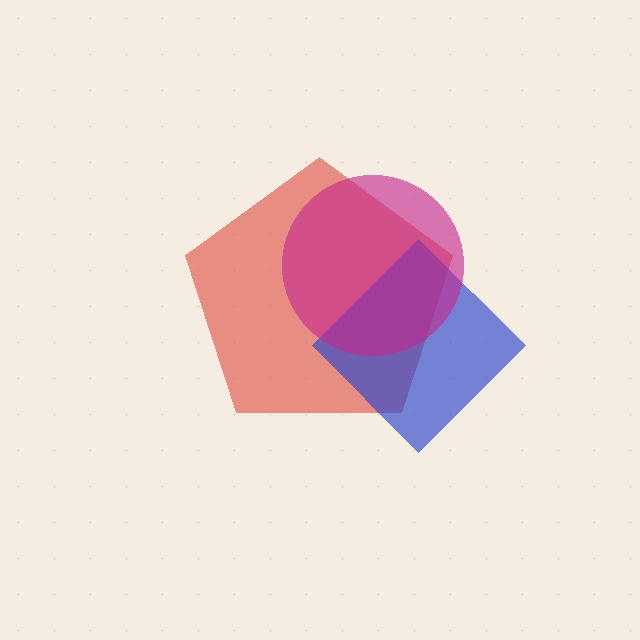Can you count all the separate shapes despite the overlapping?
Yes, there are 3 separate shapes.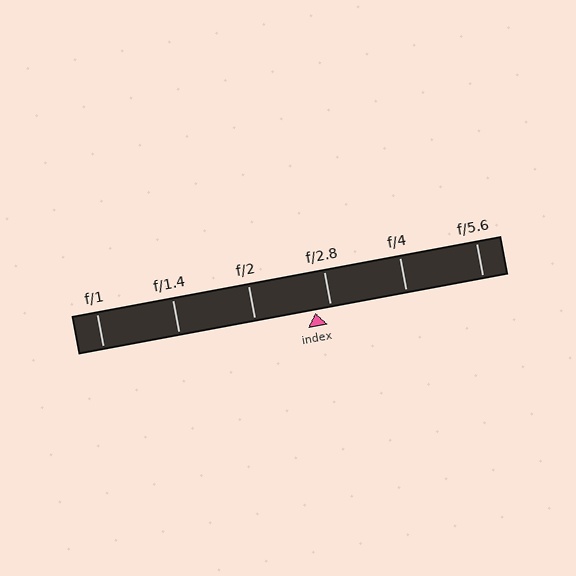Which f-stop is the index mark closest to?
The index mark is closest to f/2.8.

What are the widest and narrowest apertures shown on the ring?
The widest aperture shown is f/1 and the narrowest is f/5.6.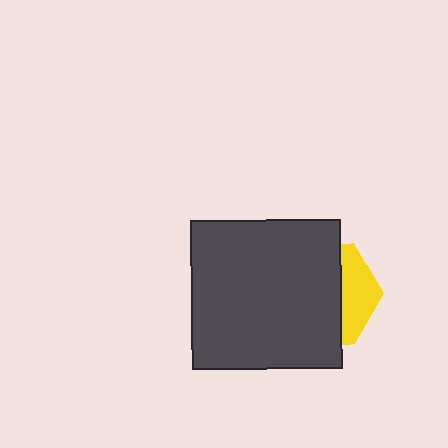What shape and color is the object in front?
The object in front is a dark gray square.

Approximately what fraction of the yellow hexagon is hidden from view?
Roughly 69% of the yellow hexagon is hidden behind the dark gray square.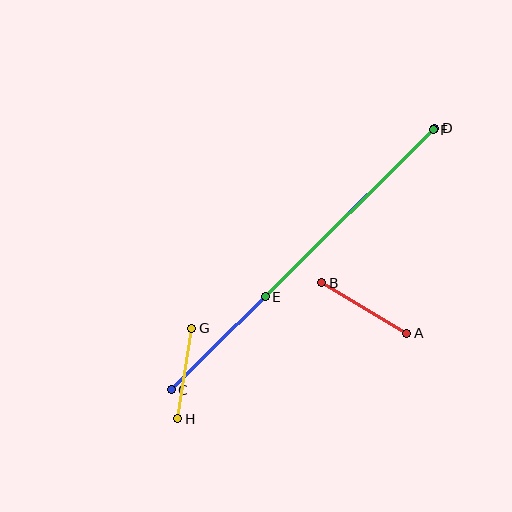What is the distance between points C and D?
The distance is approximately 371 pixels.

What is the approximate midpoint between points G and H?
The midpoint is at approximately (185, 373) pixels.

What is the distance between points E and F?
The distance is approximately 237 pixels.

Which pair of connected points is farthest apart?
Points C and D are farthest apart.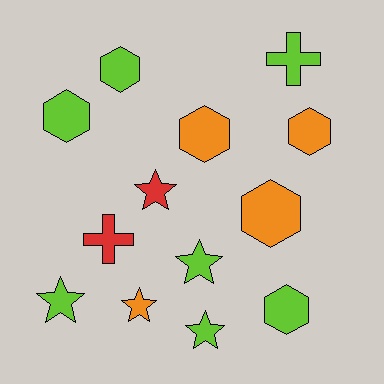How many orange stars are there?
There is 1 orange star.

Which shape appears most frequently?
Hexagon, with 6 objects.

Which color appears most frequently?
Lime, with 7 objects.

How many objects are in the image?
There are 13 objects.